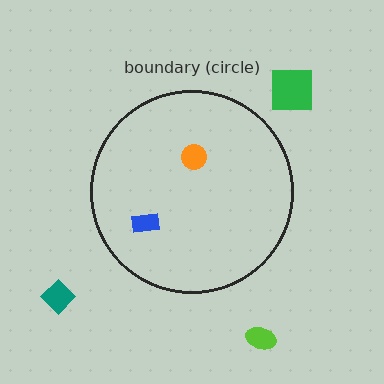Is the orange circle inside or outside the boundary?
Inside.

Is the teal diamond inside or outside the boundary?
Outside.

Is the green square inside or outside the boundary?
Outside.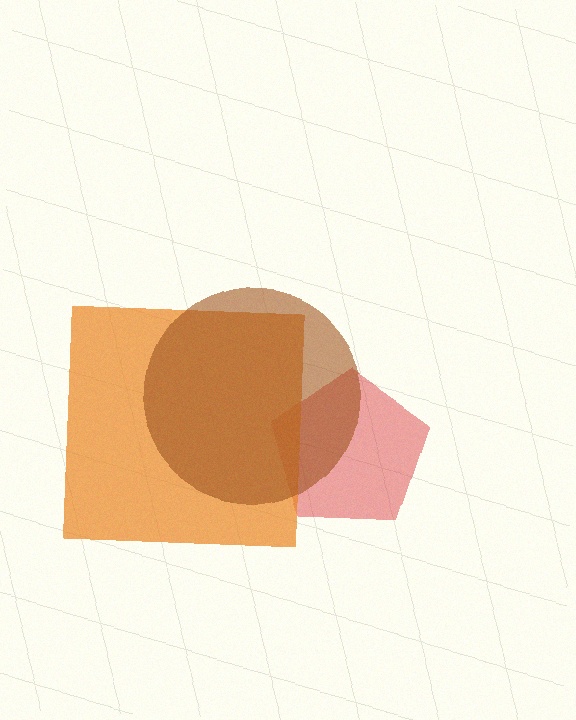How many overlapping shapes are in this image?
There are 3 overlapping shapes in the image.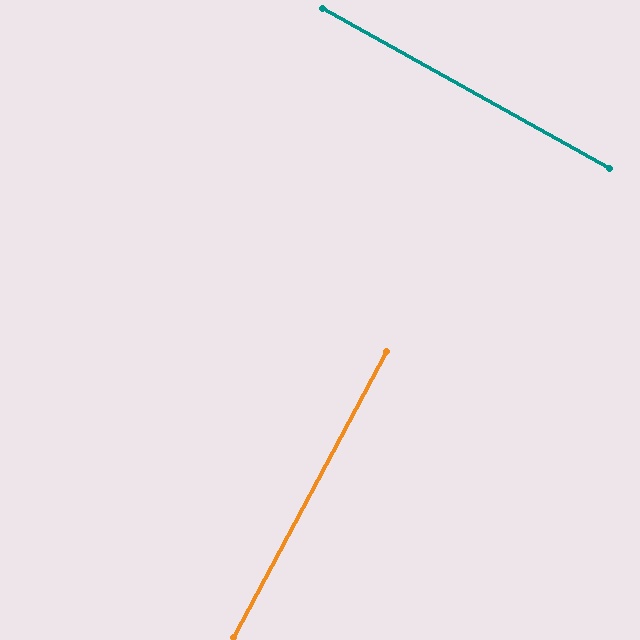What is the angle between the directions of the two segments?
Approximately 89 degrees.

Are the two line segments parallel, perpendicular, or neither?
Perpendicular — they meet at approximately 89°.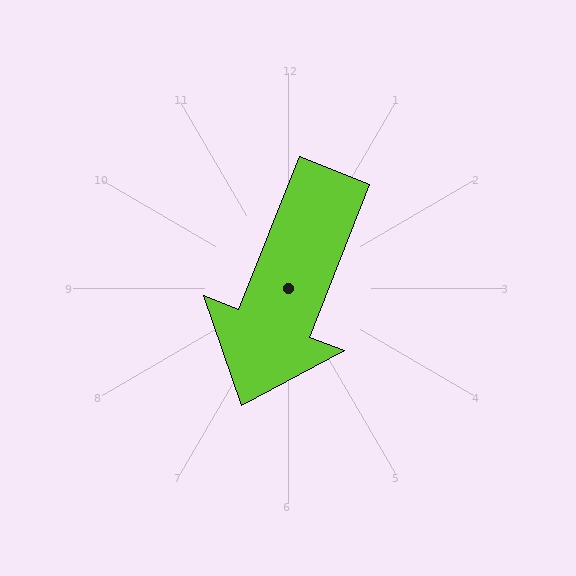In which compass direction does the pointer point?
South.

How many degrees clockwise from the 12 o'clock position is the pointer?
Approximately 202 degrees.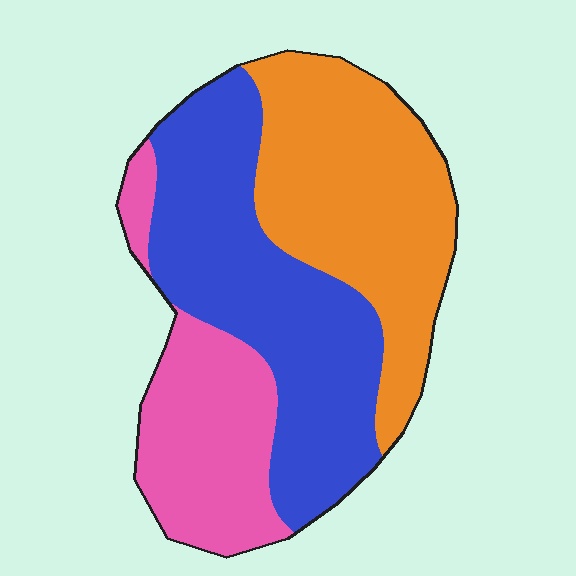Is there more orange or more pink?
Orange.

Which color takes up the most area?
Blue, at roughly 40%.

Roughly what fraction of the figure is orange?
Orange takes up about three eighths (3/8) of the figure.